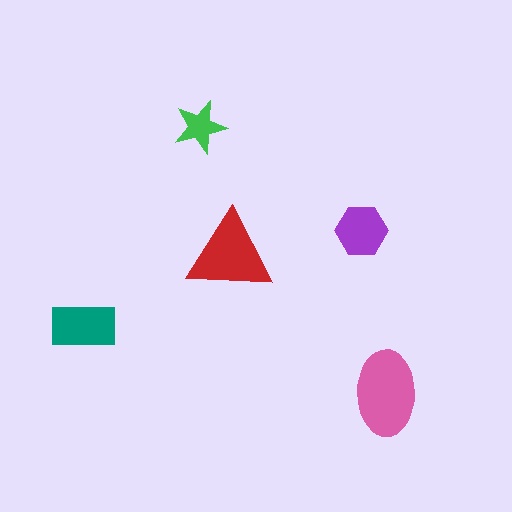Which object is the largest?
The pink ellipse.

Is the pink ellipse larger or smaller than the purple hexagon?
Larger.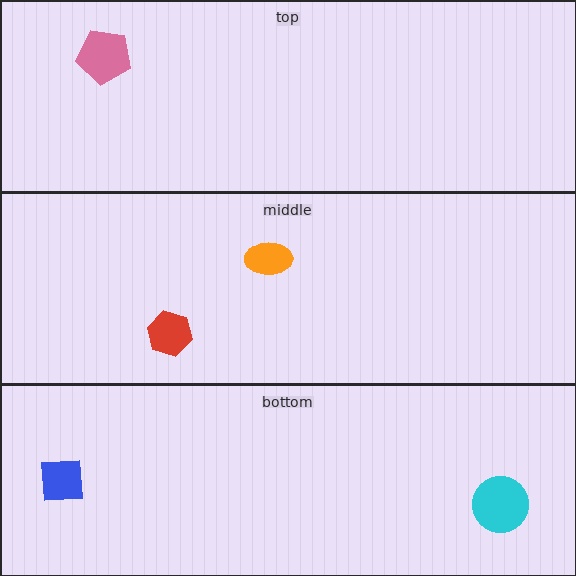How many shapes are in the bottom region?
2.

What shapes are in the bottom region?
The blue square, the cyan circle.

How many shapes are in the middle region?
2.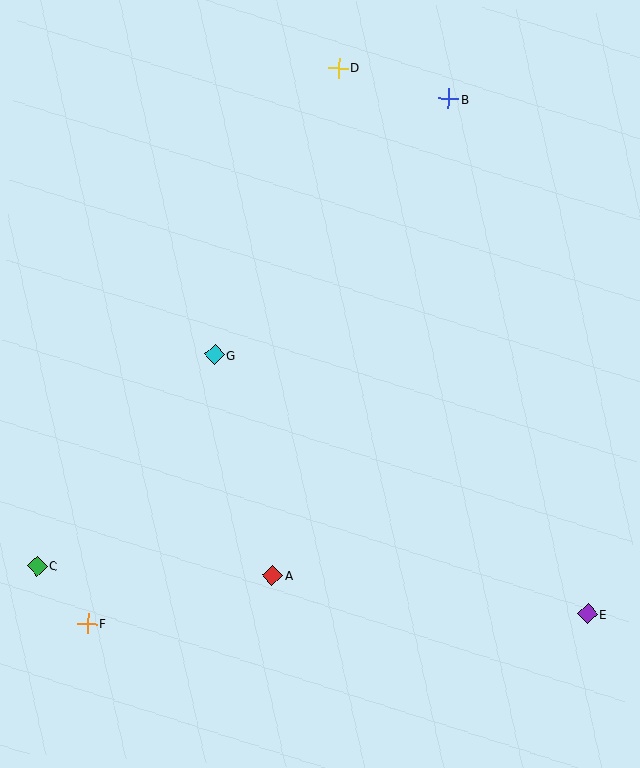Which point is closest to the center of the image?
Point G at (214, 355) is closest to the center.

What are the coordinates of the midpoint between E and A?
The midpoint between E and A is at (430, 595).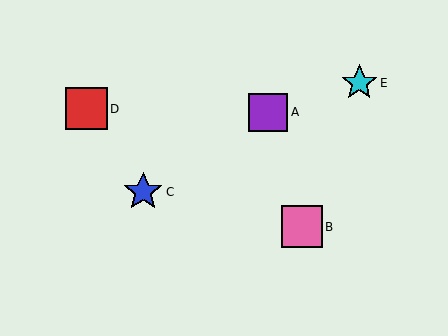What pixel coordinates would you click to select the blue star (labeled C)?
Click at (143, 192) to select the blue star C.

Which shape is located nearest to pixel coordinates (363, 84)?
The cyan star (labeled E) at (359, 83) is nearest to that location.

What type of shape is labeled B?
Shape B is a pink square.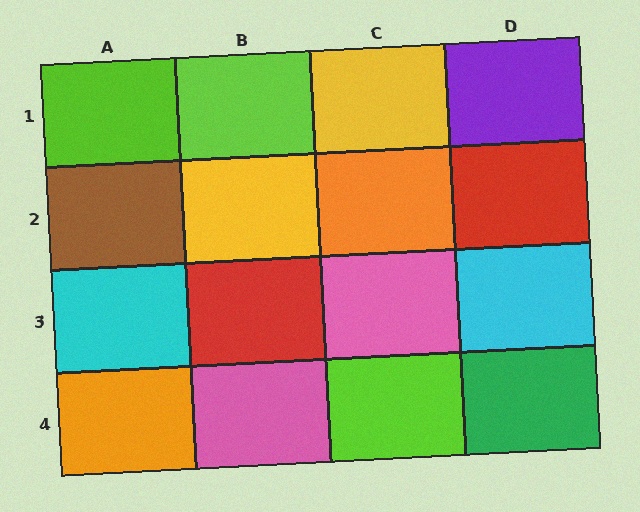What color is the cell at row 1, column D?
Purple.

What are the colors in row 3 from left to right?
Cyan, red, pink, cyan.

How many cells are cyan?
2 cells are cyan.